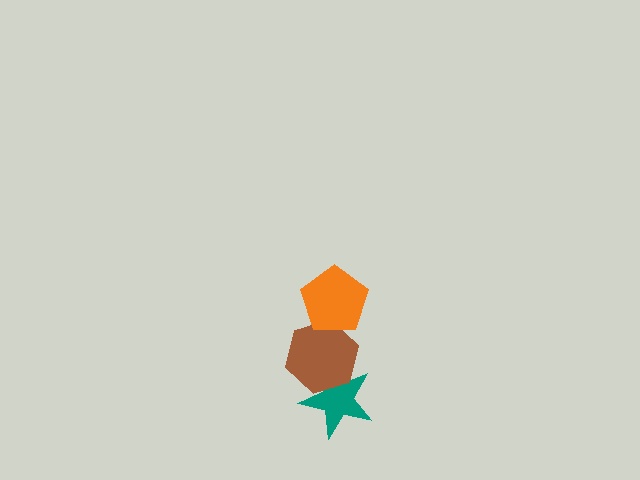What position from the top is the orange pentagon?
The orange pentagon is 1st from the top.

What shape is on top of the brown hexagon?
The orange pentagon is on top of the brown hexagon.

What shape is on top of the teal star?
The brown hexagon is on top of the teal star.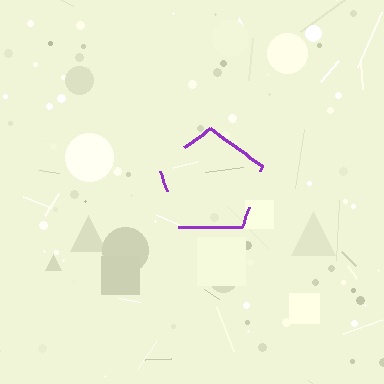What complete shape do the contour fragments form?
The contour fragments form a pentagon.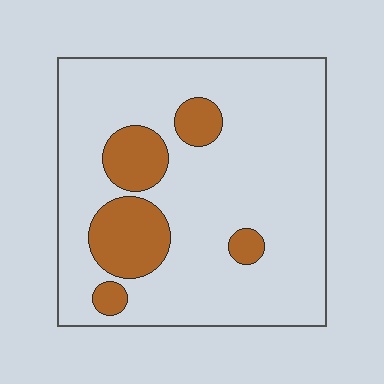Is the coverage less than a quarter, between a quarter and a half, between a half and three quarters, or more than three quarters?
Less than a quarter.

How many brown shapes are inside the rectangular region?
5.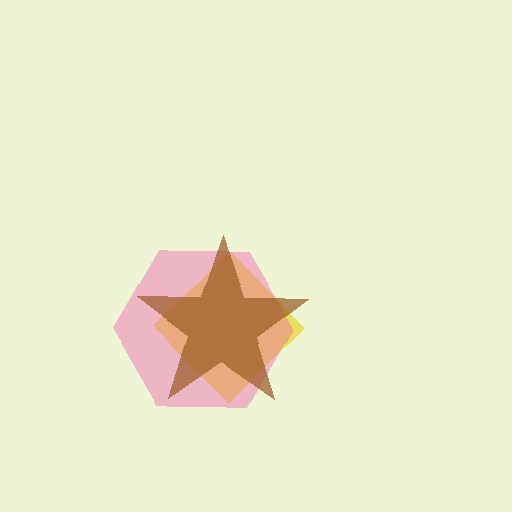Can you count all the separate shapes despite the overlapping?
Yes, there are 3 separate shapes.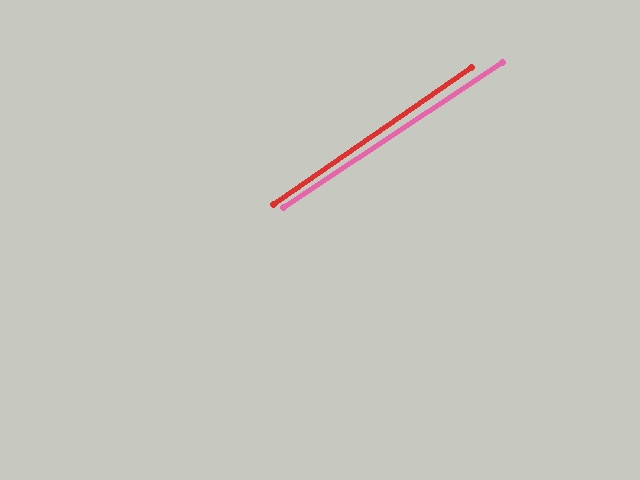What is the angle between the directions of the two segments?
Approximately 1 degree.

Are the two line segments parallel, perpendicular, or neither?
Parallel — their directions differ by only 0.9°.